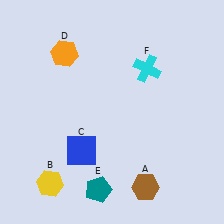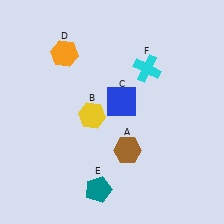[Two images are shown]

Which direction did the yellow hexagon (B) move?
The yellow hexagon (B) moved up.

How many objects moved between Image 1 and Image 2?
3 objects moved between the two images.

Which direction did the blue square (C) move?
The blue square (C) moved up.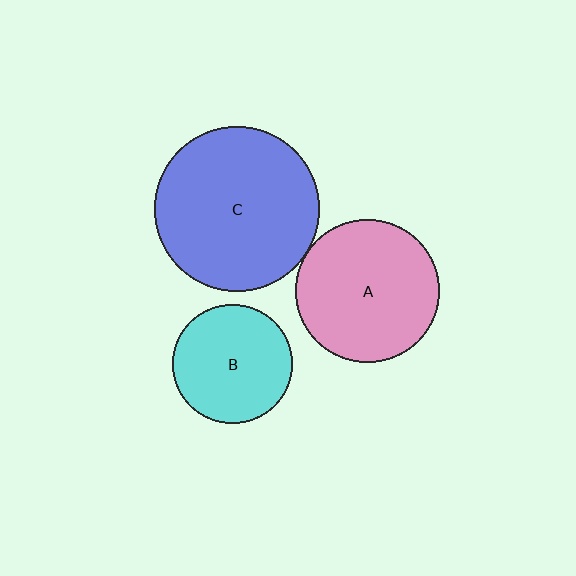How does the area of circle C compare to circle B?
Approximately 1.9 times.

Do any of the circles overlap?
No, none of the circles overlap.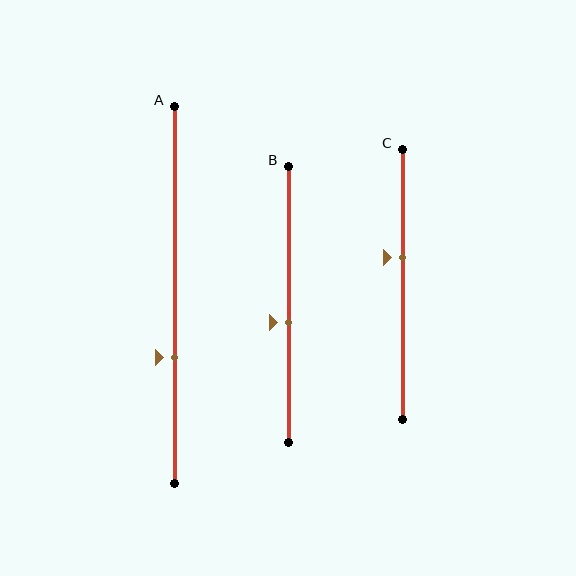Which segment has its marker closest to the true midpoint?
Segment B has its marker closest to the true midpoint.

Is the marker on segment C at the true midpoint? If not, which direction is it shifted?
No, the marker on segment C is shifted upward by about 10% of the segment length.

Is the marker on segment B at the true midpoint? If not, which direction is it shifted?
No, the marker on segment B is shifted downward by about 7% of the segment length.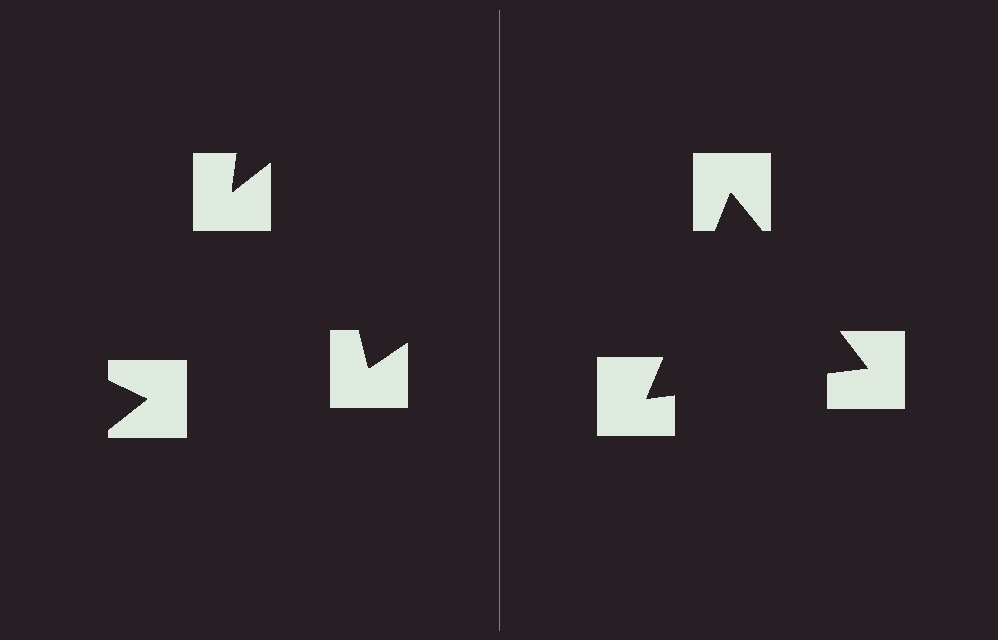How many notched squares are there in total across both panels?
6 — 3 on each side.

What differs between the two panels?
The notched squares are positioned identically on both sides; only the wedge orientations differ. On the right they align to a triangle; on the left they are misaligned.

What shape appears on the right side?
An illusory triangle.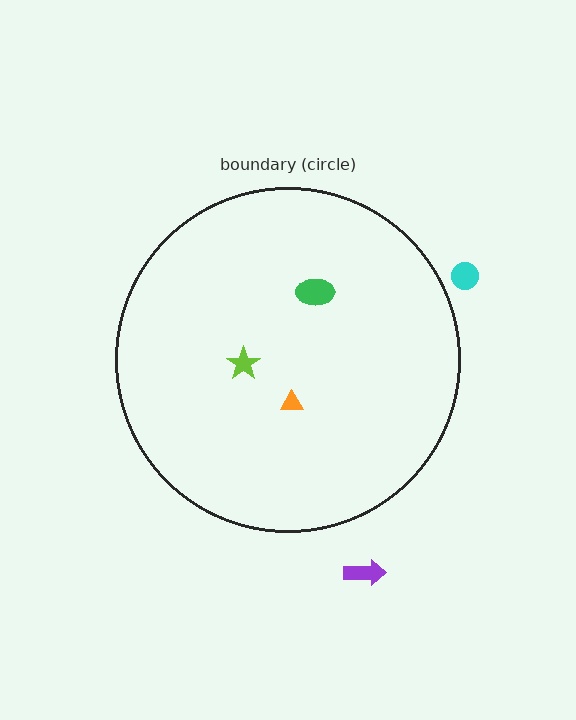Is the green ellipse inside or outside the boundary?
Inside.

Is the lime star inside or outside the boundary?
Inside.